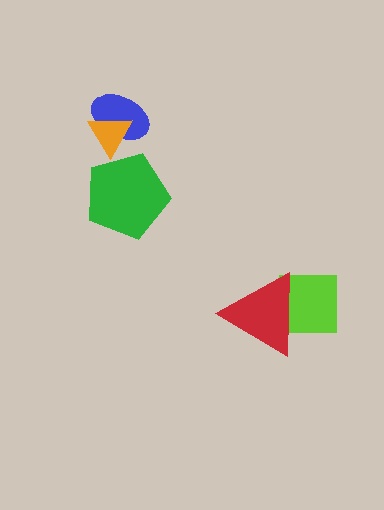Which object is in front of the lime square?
The red triangle is in front of the lime square.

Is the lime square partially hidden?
Yes, it is partially covered by another shape.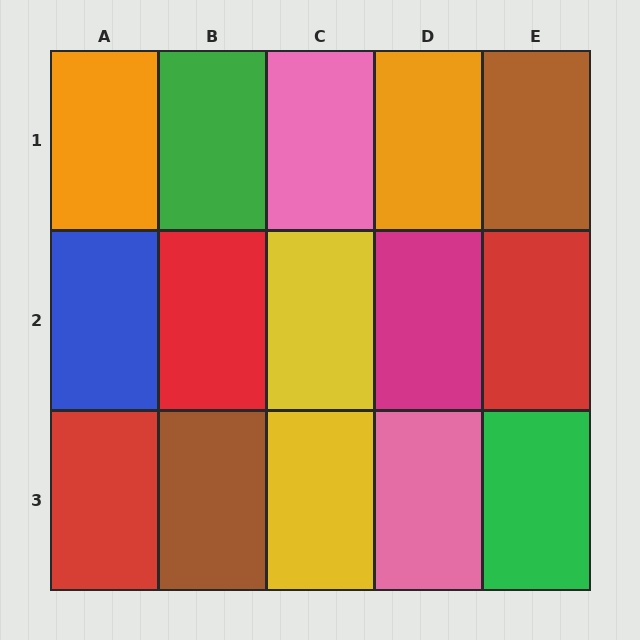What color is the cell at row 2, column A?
Blue.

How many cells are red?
3 cells are red.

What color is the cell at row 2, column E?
Red.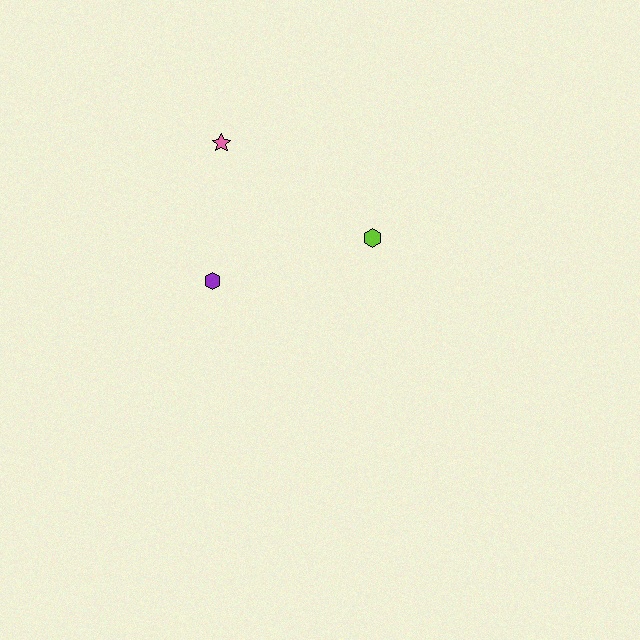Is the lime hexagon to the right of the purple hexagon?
Yes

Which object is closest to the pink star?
The purple hexagon is closest to the pink star.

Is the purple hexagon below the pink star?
Yes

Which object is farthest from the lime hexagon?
The pink star is farthest from the lime hexagon.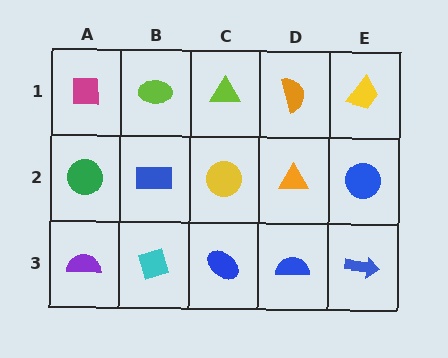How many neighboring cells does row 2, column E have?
3.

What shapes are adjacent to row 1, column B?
A blue rectangle (row 2, column B), a magenta square (row 1, column A), a lime triangle (row 1, column C).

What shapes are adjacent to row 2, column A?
A magenta square (row 1, column A), a purple semicircle (row 3, column A), a blue rectangle (row 2, column B).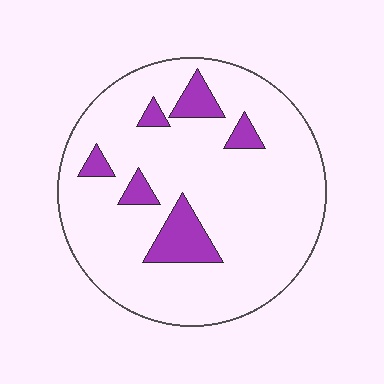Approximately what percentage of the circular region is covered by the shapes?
Approximately 15%.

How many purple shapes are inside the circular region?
6.